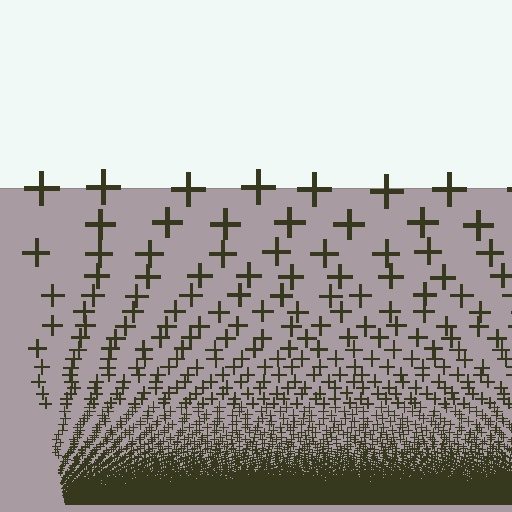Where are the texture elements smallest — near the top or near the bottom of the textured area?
Near the bottom.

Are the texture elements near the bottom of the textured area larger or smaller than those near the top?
Smaller. The gradient is inverted — elements near the bottom are smaller and denser.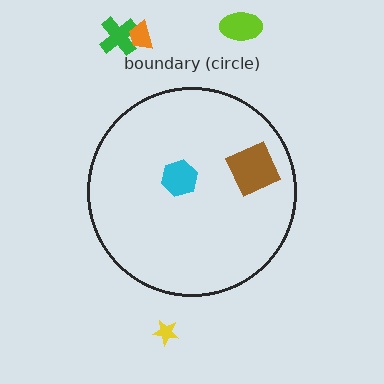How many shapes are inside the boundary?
2 inside, 4 outside.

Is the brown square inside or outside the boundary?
Inside.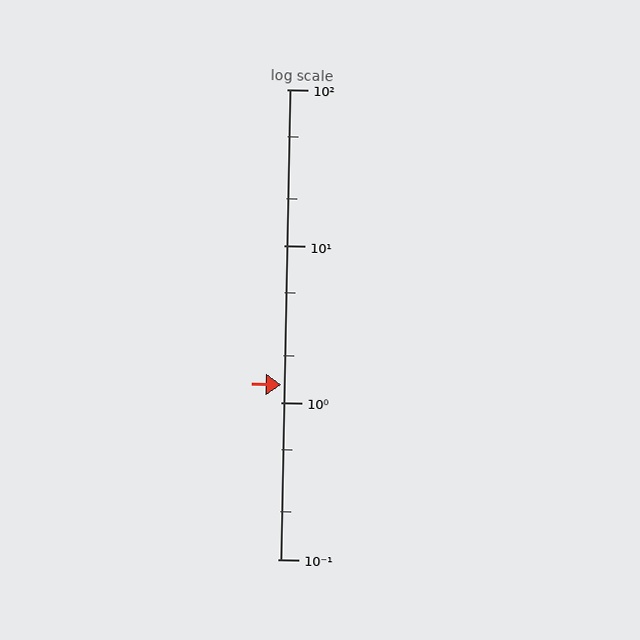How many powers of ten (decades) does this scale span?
The scale spans 3 decades, from 0.1 to 100.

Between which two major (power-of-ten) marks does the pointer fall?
The pointer is between 1 and 10.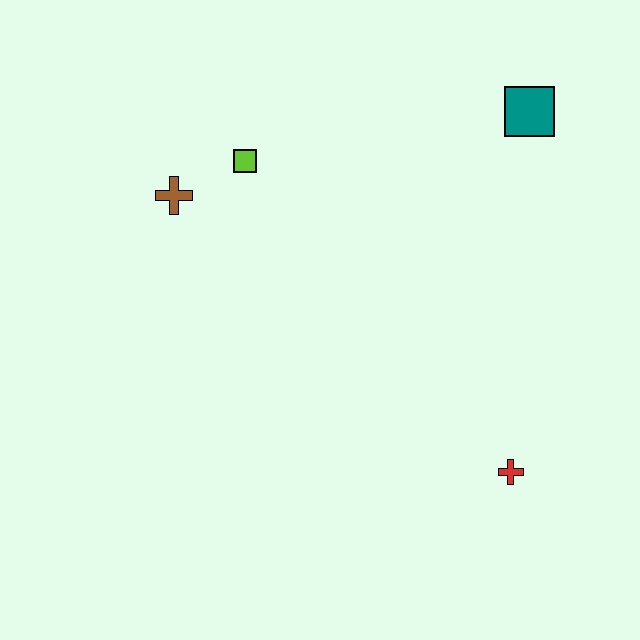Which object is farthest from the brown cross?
The red cross is farthest from the brown cross.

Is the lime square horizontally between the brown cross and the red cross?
Yes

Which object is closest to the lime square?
The brown cross is closest to the lime square.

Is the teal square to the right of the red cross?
Yes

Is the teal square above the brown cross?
Yes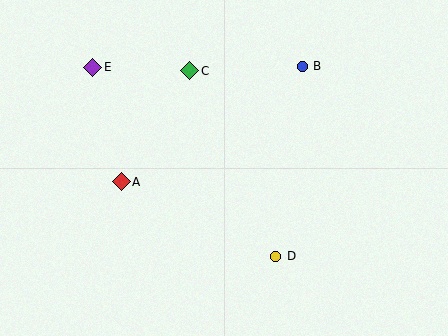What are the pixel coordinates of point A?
Point A is at (121, 182).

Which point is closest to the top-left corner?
Point E is closest to the top-left corner.